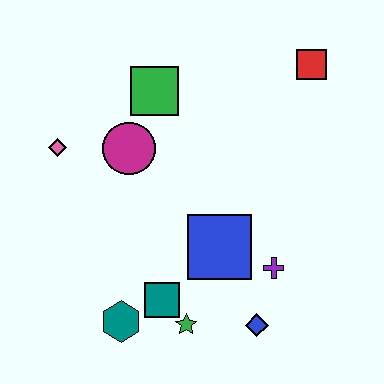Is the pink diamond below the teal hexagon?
No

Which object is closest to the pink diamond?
The magenta circle is closest to the pink diamond.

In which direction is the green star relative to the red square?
The green star is below the red square.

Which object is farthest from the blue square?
The red square is farthest from the blue square.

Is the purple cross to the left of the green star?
No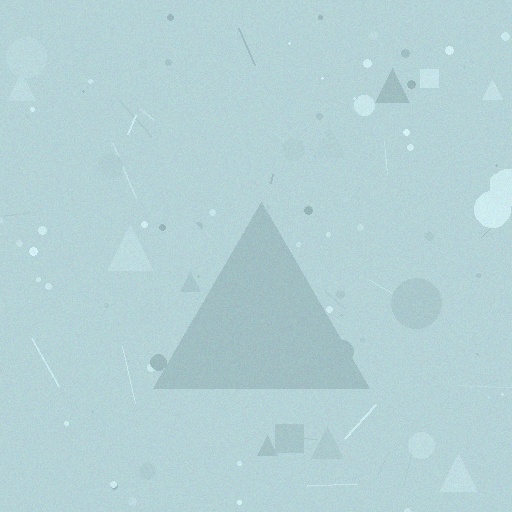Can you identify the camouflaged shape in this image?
The camouflaged shape is a triangle.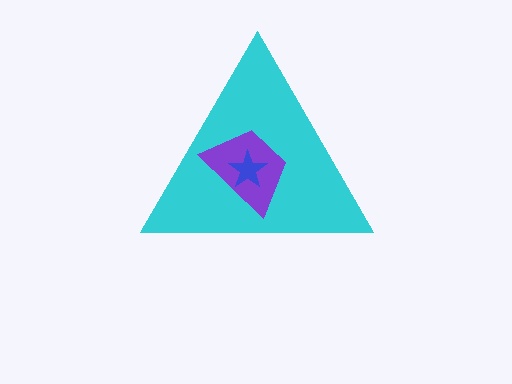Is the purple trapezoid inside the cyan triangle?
Yes.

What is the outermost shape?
The cyan triangle.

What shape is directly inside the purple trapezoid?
The blue star.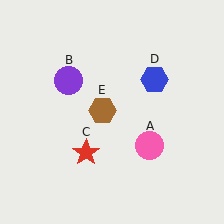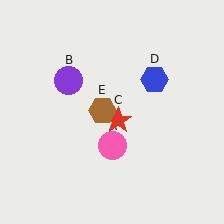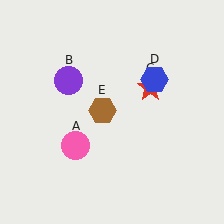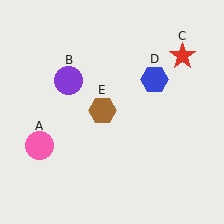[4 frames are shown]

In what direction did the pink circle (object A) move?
The pink circle (object A) moved left.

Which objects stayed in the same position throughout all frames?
Purple circle (object B) and blue hexagon (object D) and brown hexagon (object E) remained stationary.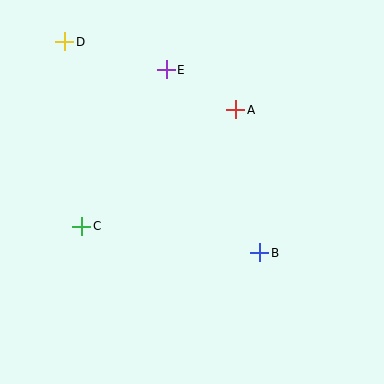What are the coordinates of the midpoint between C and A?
The midpoint between C and A is at (159, 168).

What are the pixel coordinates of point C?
Point C is at (82, 226).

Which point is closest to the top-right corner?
Point A is closest to the top-right corner.